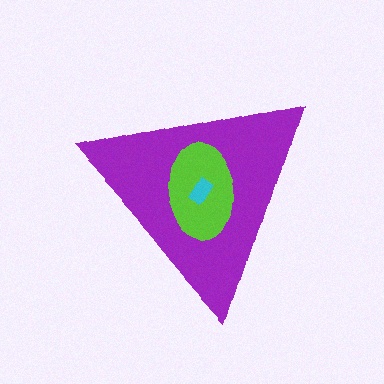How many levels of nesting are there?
3.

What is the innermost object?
The cyan rectangle.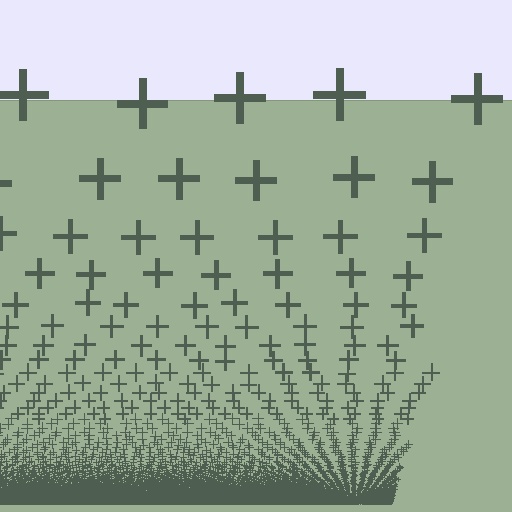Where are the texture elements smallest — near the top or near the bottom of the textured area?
Near the bottom.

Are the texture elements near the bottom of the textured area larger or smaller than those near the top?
Smaller. The gradient is inverted — elements near the bottom are smaller and denser.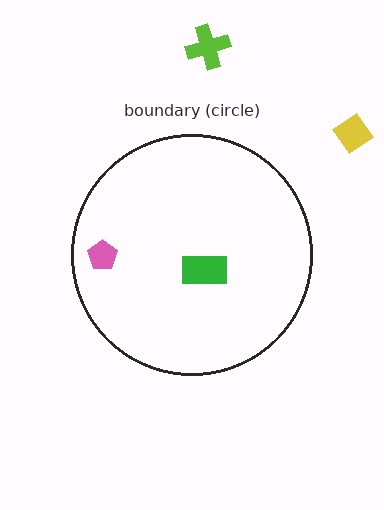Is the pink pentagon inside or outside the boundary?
Inside.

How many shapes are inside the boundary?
2 inside, 2 outside.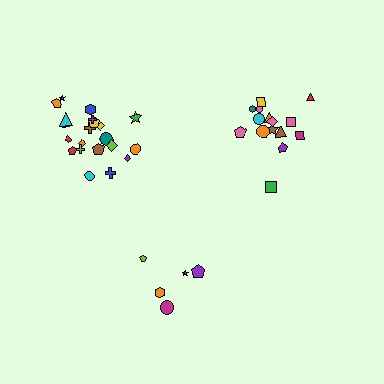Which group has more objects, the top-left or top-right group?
The top-left group.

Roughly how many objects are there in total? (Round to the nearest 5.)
Roughly 40 objects in total.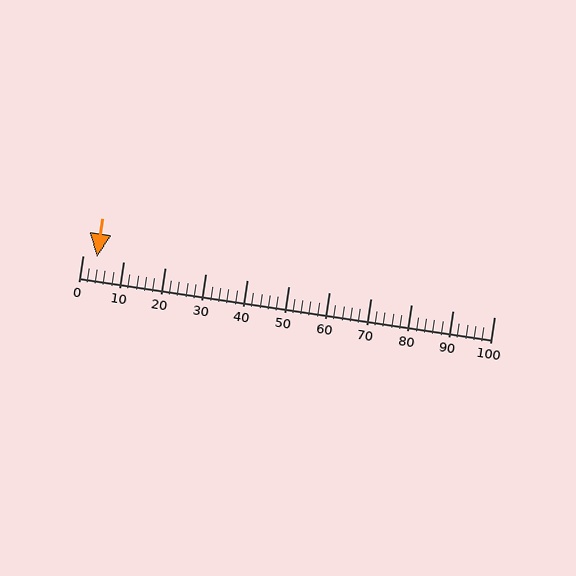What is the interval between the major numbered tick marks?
The major tick marks are spaced 10 units apart.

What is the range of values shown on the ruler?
The ruler shows values from 0 to 100.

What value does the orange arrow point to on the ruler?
The orange arrow points to approximately 3.